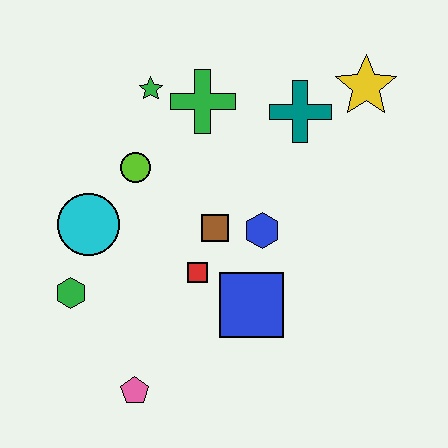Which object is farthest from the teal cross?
The pink pentagon is farthest from the teal cross.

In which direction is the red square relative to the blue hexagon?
The red square is to the left of the blue hexagon.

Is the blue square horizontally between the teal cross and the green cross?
Yes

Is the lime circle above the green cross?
No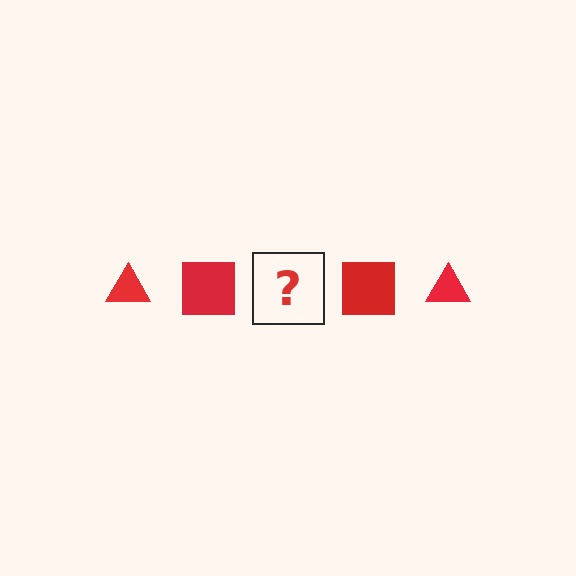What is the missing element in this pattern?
The missing element is a red triangle.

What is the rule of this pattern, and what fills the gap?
The rule is that the pattern cycles through triangle, square shapes in red. The gap should be filled with a red triangle.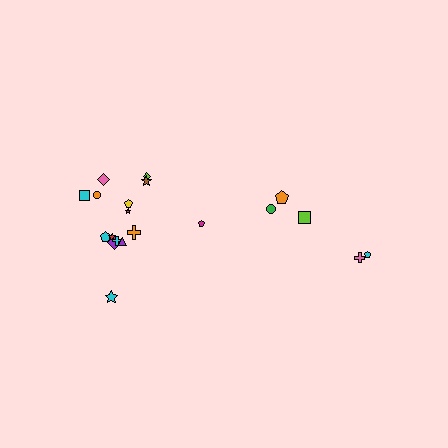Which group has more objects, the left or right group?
The left group.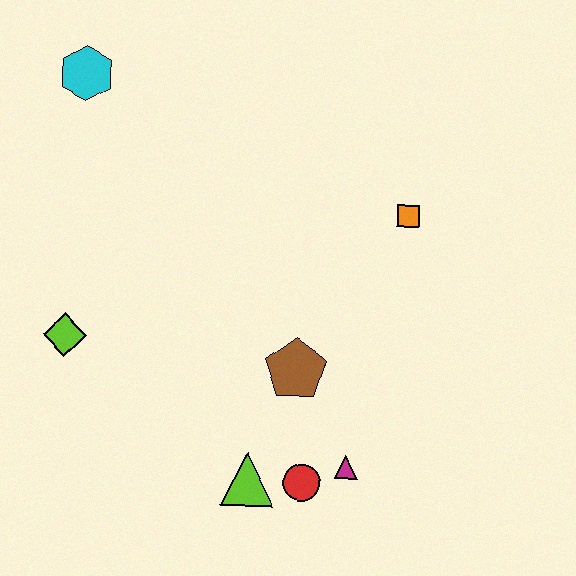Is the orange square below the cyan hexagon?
Yes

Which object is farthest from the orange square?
The lime diamond is farthest from the orange square.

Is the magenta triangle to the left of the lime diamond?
No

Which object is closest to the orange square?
The brown pentagon is closest to the orange square.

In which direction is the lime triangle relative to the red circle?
The lime triangle is to the left of the red circle.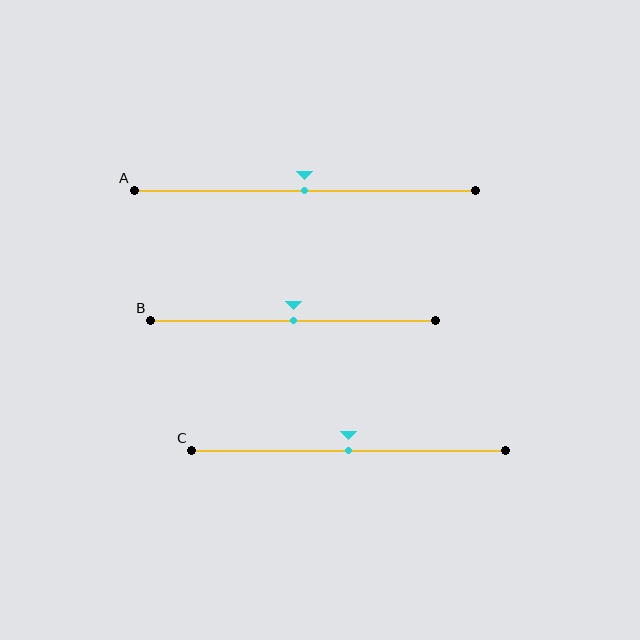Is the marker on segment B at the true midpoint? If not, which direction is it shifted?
Yes, the marker on segment B is at the true midpoint.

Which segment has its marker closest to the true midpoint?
Segment A has its marker closest to the true midpoint.